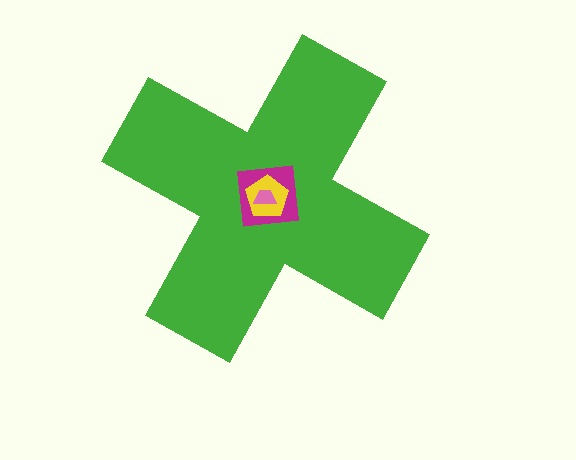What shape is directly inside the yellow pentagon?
The pink trapezoid.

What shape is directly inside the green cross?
The magenta square.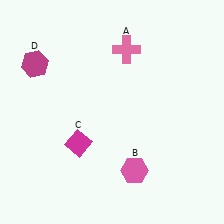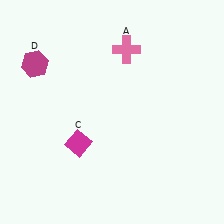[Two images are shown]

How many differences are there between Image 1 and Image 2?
There is 1 difference between the two images.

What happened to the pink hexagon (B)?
The pink hexagon (B) was removed in Image 2. It was in the bottom-right area of Image 1.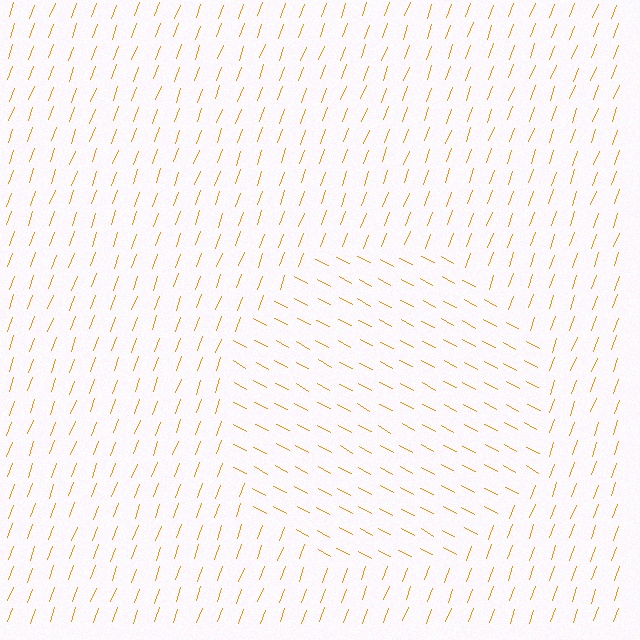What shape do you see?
I see a circle.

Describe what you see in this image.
The image is filled with small orange line segments. A circle region in the image has lines oriented differently from the surrounding lines, creating a visible texture boundary.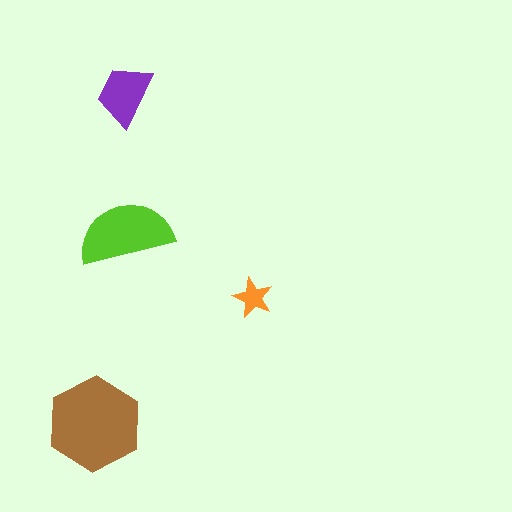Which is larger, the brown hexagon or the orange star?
The brown hexagon.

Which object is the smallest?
The orange star.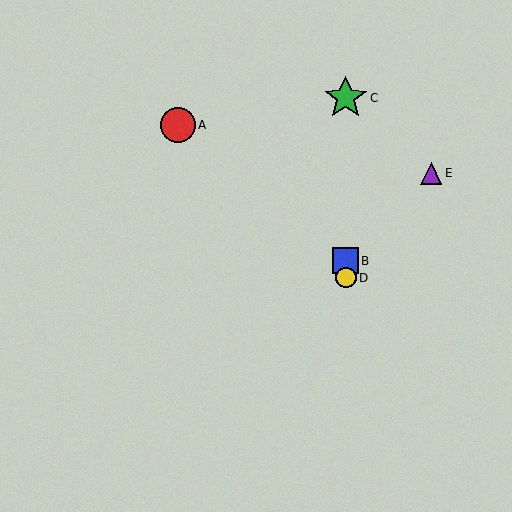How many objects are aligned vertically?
3 objects (B, C, D) are aligned vertically.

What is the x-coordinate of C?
Object C is at x≈346.